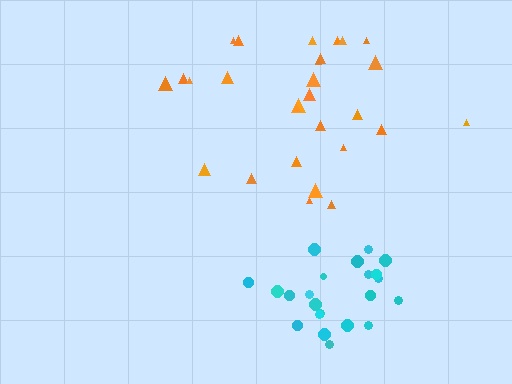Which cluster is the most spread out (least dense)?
Orange.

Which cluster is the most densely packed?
Cyan.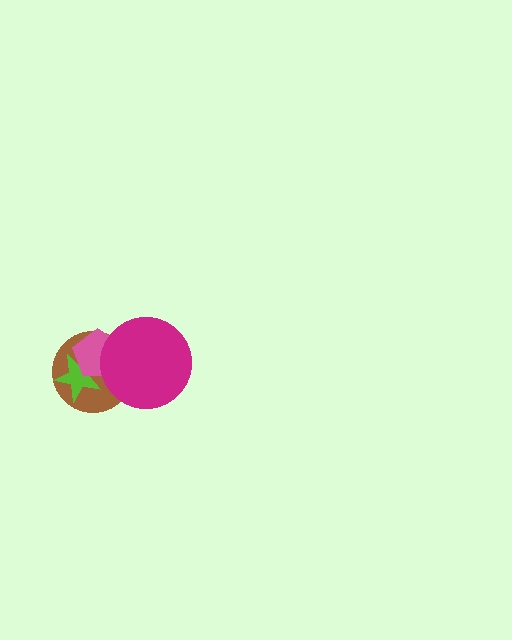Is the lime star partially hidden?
Yes, it is partially covered by another shape.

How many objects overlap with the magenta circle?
2 objects overlap with the magenta circle.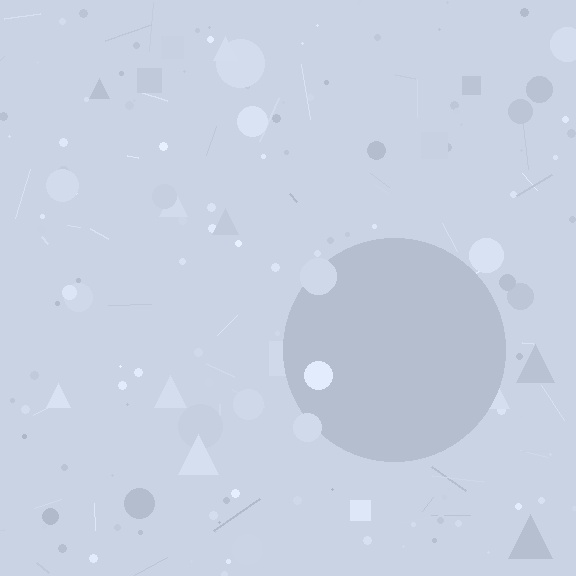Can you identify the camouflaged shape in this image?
The camouflaged shape is a circle.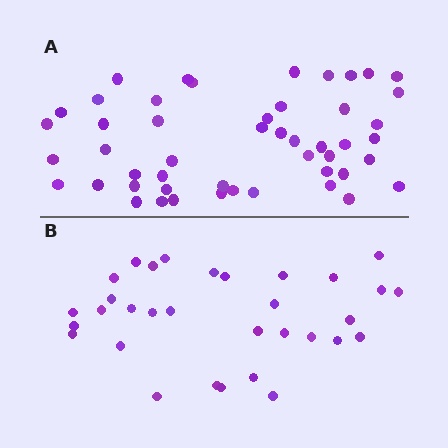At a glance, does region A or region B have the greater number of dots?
Region A (the top region) has more dots.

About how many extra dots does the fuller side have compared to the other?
Region A has approximately 15 more dots than region B.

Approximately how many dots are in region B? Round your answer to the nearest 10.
About 30 dots. (The exact count is 32, which rounds to 30.)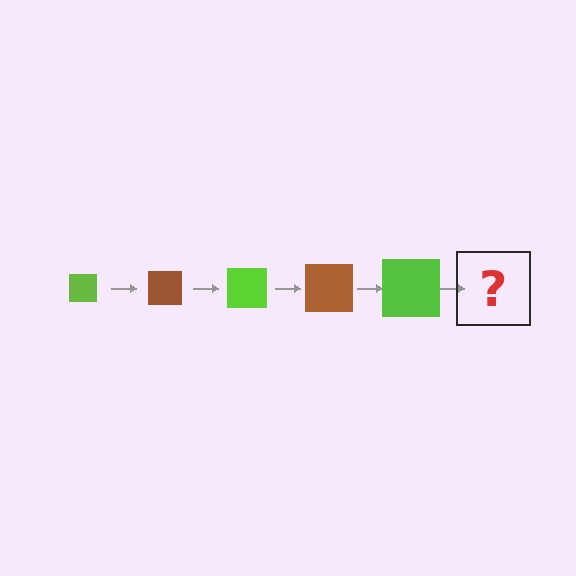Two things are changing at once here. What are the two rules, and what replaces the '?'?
The two rules are that the square grows larger each step and the color cycles through lime and brown. The '?' should be a brown square, larger than the previous one.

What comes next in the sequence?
The next element should be a brown square, larger than the previous one.